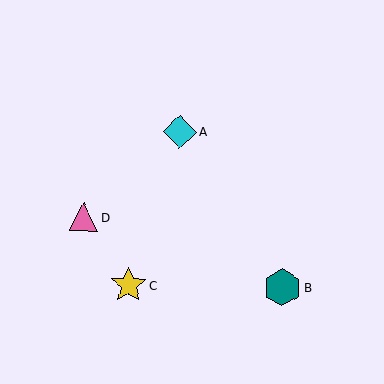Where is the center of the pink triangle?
The center of the pink triangle is at (84, 217).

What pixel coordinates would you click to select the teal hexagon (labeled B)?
Click at (283, 288) to select the teal hexagon B.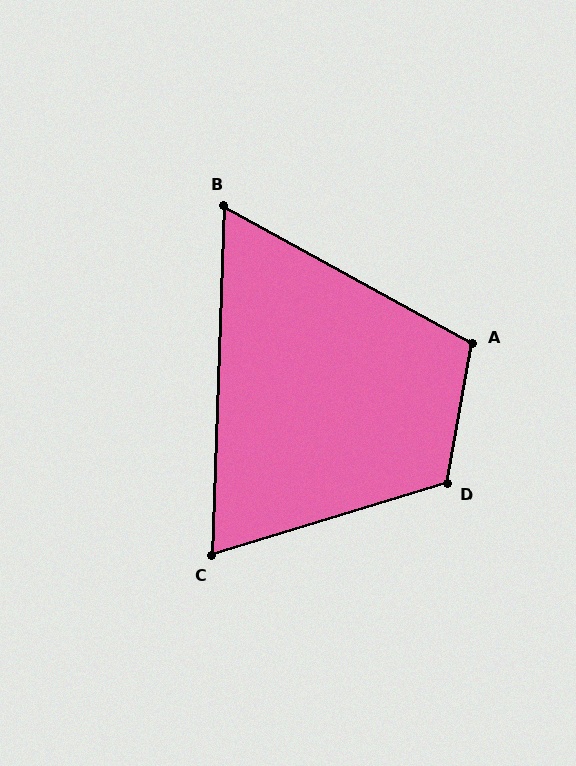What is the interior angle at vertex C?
Approximately 71 degrees (acute).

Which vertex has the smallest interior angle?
B, at approximately 63 degrees.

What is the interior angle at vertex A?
Approximately 109 degrees (obtuse).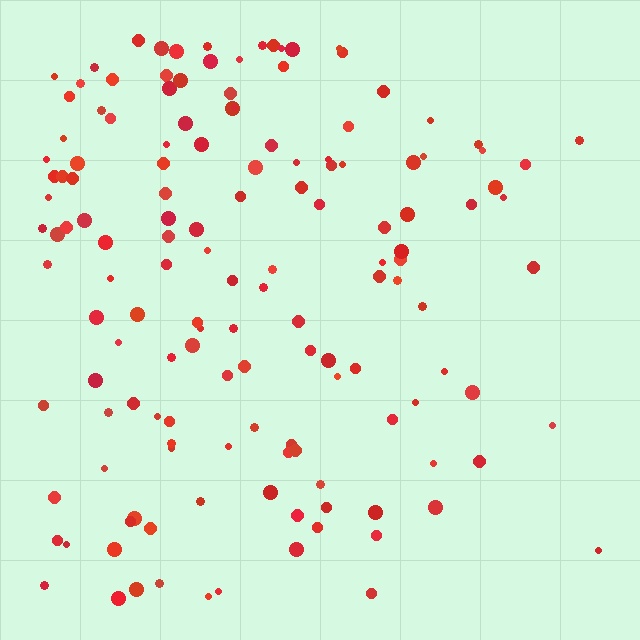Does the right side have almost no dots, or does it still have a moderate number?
Still a moderate number, just noticeably fewer than the left.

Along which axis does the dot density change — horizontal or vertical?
Horizontal.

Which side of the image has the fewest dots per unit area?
The right.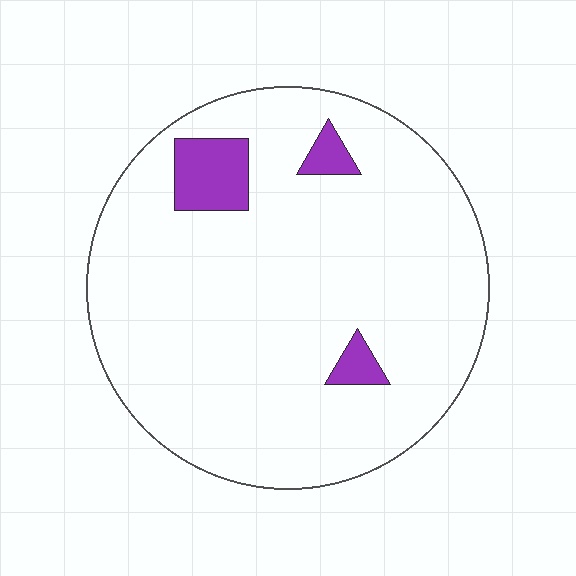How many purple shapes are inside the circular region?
3.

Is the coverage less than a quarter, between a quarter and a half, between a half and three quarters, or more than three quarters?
Less than a quarter.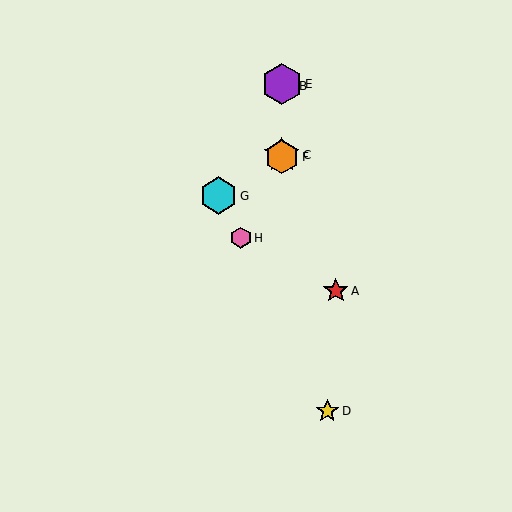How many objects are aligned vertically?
4 objects (B, C, E, F) are aligned vertically.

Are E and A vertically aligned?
No, E is at x≈282 and A is at x≈336.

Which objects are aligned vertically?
Objects B, C, E, F are aligned vertically.